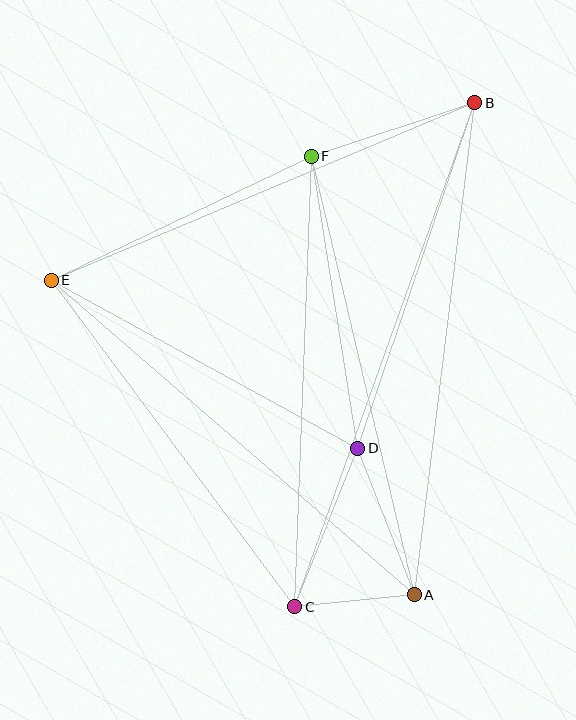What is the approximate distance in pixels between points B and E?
The distance between B and E is approximately 459 pixels.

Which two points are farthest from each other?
Points B and C are farthest from each other.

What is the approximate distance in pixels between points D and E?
The distance between D and E is approximately 349 pixels.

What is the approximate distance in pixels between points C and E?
The distance between C and E is approximately 407 pixels.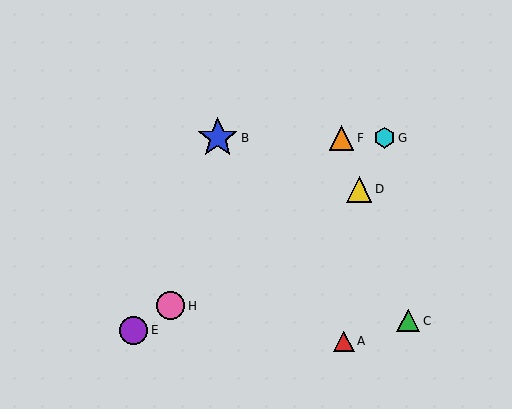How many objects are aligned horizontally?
3 objects (B, F, G) are aligned horizontally.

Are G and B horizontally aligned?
Yes, both are at y≈138.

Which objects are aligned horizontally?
Objects B, F, G are aligned horizontally.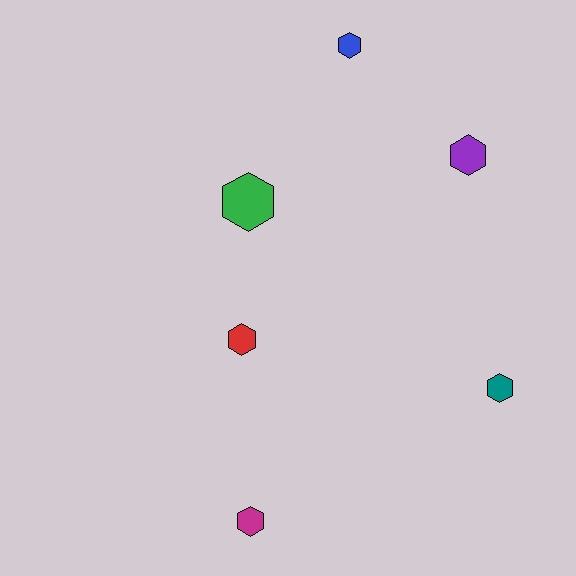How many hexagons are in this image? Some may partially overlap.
There are 6 hexagons.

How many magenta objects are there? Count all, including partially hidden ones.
There is 1 magenta object.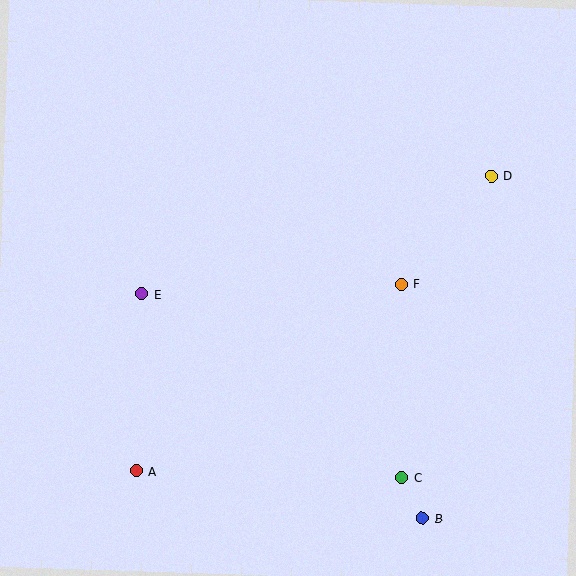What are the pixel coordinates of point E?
Point E is at (142, 294).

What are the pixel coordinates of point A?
Point A is at (136, 471).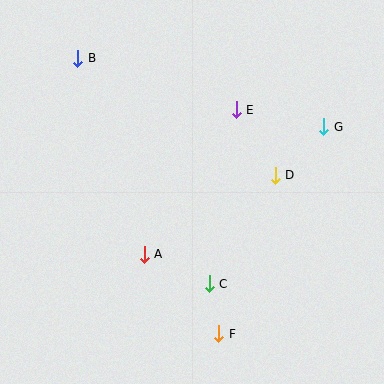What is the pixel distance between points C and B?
The distance between C and B is 261 pixels.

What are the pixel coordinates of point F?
Point F is at (219, 334).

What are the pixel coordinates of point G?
Point G is at (324, 127).